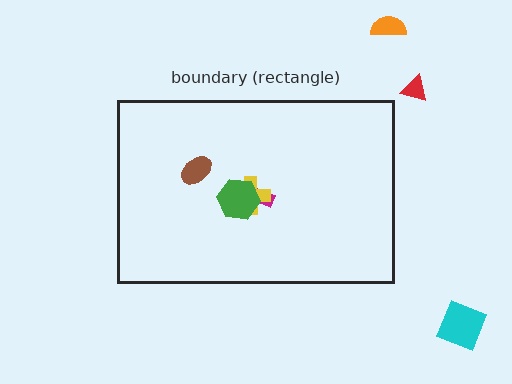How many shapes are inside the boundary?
4 inside, 3 outside.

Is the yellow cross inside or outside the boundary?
Inside.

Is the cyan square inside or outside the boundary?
Outside.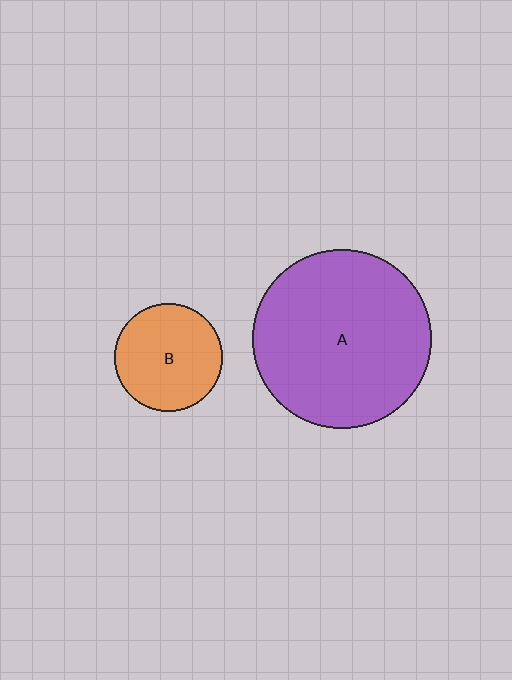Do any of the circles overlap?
No, none of the circles overlap.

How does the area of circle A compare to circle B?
Approximately 2.7 times.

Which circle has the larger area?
Circle A (purple).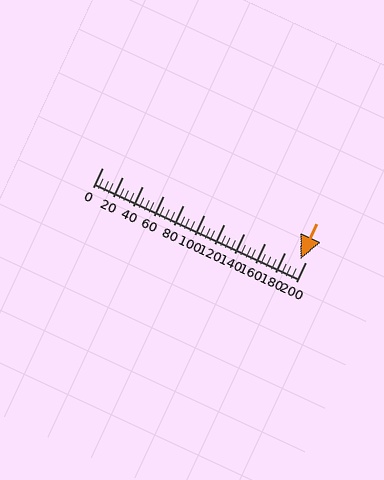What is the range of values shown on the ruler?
The ruler shows values from 0 to 200.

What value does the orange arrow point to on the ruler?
The orange arrow points to approximately 195.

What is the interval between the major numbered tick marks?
The major tick marks are spaced 20 units apart.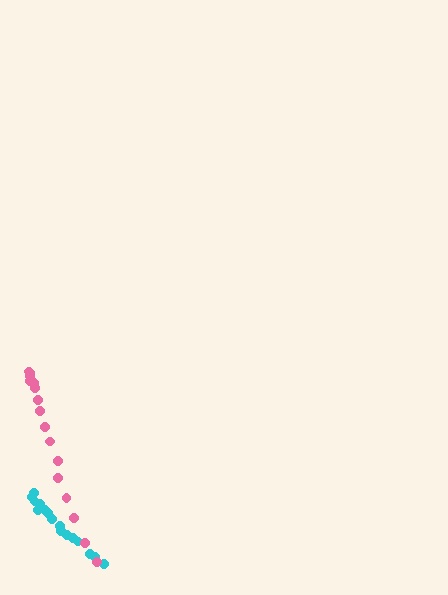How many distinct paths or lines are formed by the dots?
There are 2 distinct paths.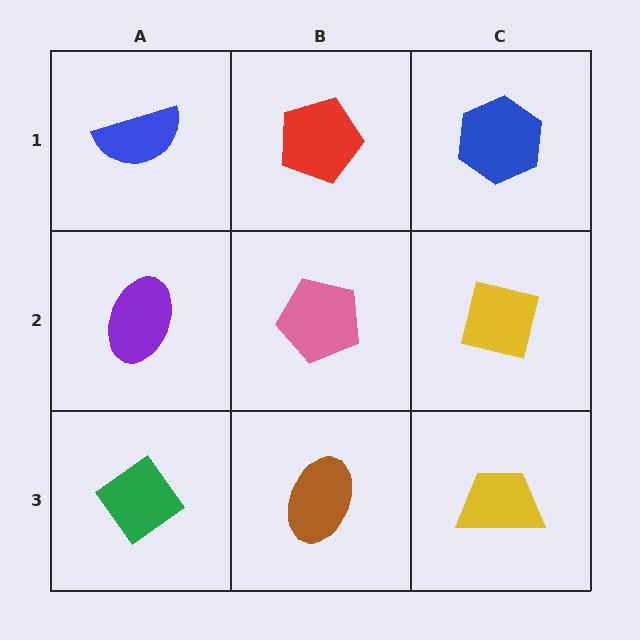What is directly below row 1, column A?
A purple ellipse.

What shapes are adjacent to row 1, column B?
A pink pentagon (row 2, column B), a blue semicircle (row 1, column A), a blue hexagon (row 1, column C).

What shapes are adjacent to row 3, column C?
A yellow square (row 2, column C), a brown ellipse (row 3, column B).